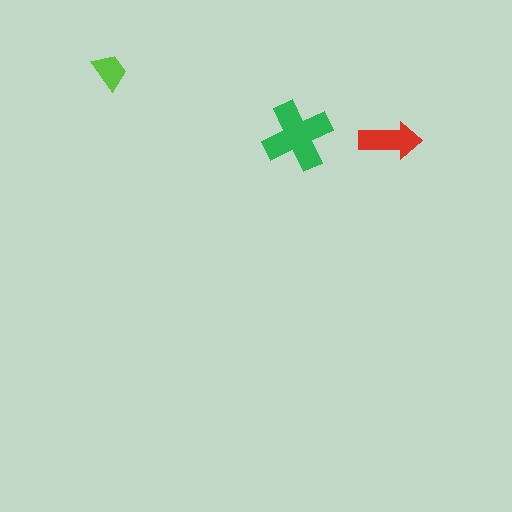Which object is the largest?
The green cross.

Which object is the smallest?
The lime trapezoid.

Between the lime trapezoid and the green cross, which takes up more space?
The green cross.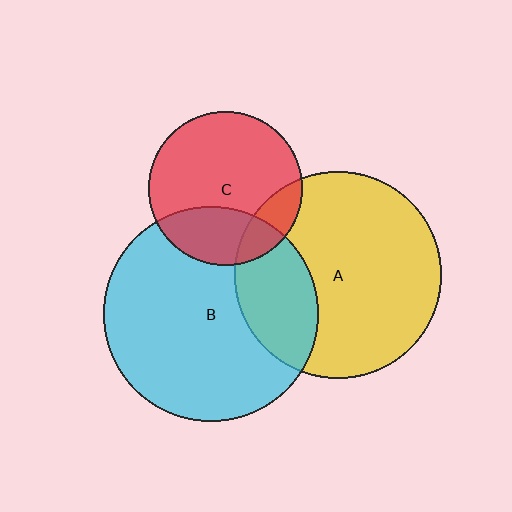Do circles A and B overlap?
Yes.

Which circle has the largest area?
Circle B (cyan).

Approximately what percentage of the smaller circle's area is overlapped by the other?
Approximately 25%.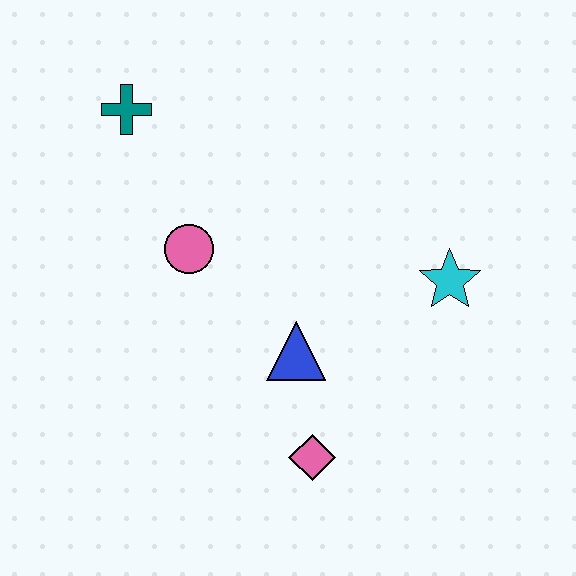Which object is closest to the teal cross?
The pink circle is closest to the teal cross.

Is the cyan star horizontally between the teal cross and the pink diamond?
No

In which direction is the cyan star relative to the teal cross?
The cyan star is to the right of the teal cross.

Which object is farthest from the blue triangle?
The teal cross is farthest from the blue triangle.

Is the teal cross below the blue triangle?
No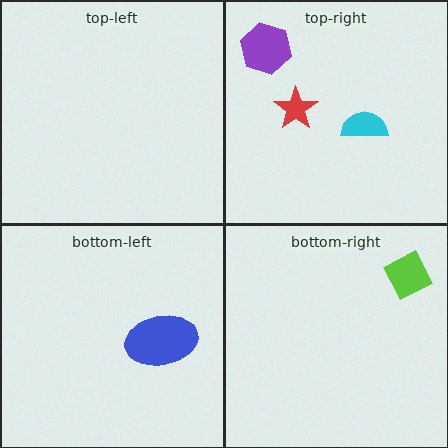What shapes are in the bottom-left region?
The blue ellipse.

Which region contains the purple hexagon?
The top-right region.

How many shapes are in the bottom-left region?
1.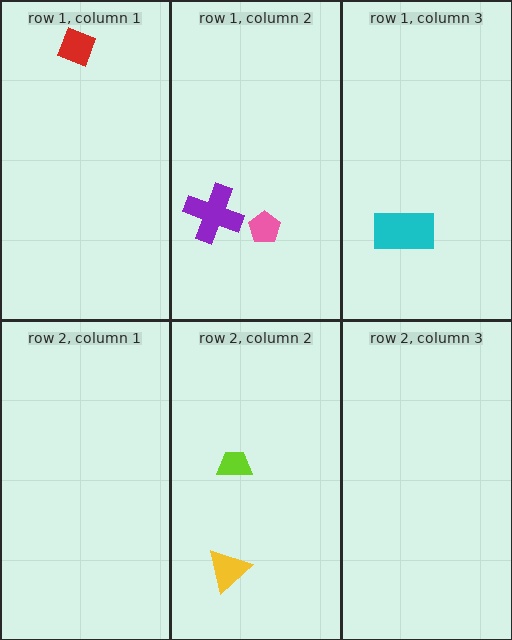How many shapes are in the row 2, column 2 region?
2.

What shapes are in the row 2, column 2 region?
The lime trapezoid, the yellow triangle.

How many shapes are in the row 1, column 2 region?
2.